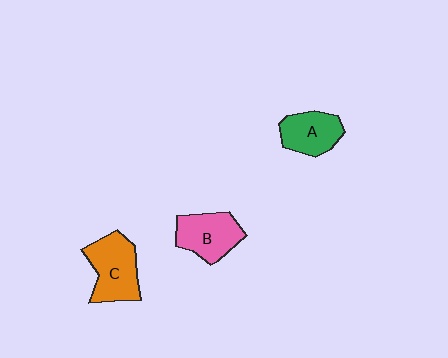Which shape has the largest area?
Shape C (orange).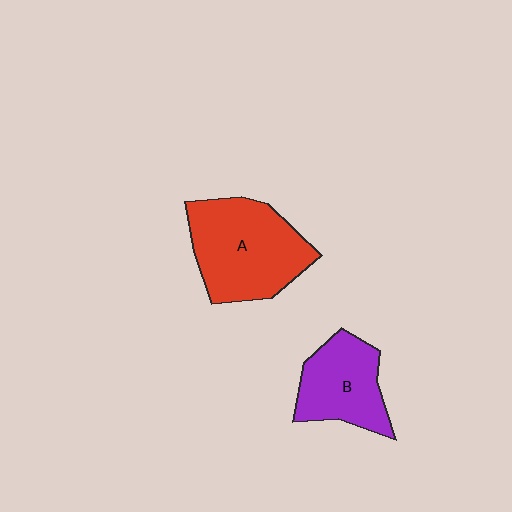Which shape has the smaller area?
Shape B (purple).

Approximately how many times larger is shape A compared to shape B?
Approximately 1.5 times.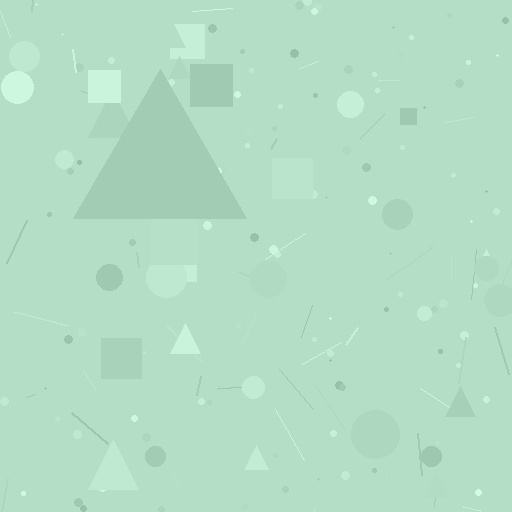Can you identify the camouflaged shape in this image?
The camouflaged shape is a triangle.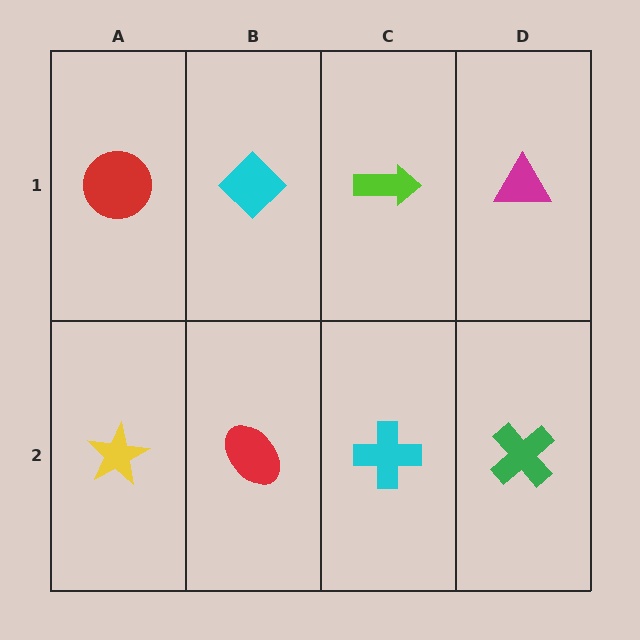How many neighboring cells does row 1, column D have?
2.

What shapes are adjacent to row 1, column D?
A green cross (row 2, column D), a lime arrow (row 1, column C).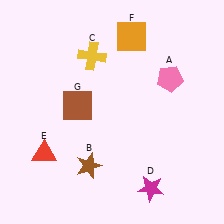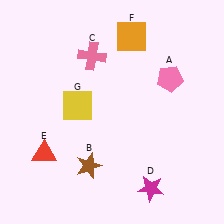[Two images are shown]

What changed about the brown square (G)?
In Image 1, G is brown. In Image 2, it changed to yellow.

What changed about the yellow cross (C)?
In Image 1, C is yellow. In Image 2, it changed to pink.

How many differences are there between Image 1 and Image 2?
There are 2 differences between the two images.